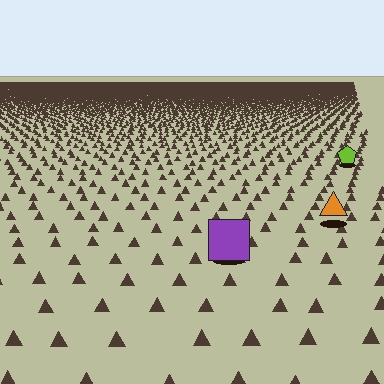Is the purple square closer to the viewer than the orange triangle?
Yes. The purple square is closer — you can tell from the texture gradient: the ground texture is coarser near it.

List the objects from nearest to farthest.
From nearest to farthest: the purple square, the orange triangle, the lime pentagon.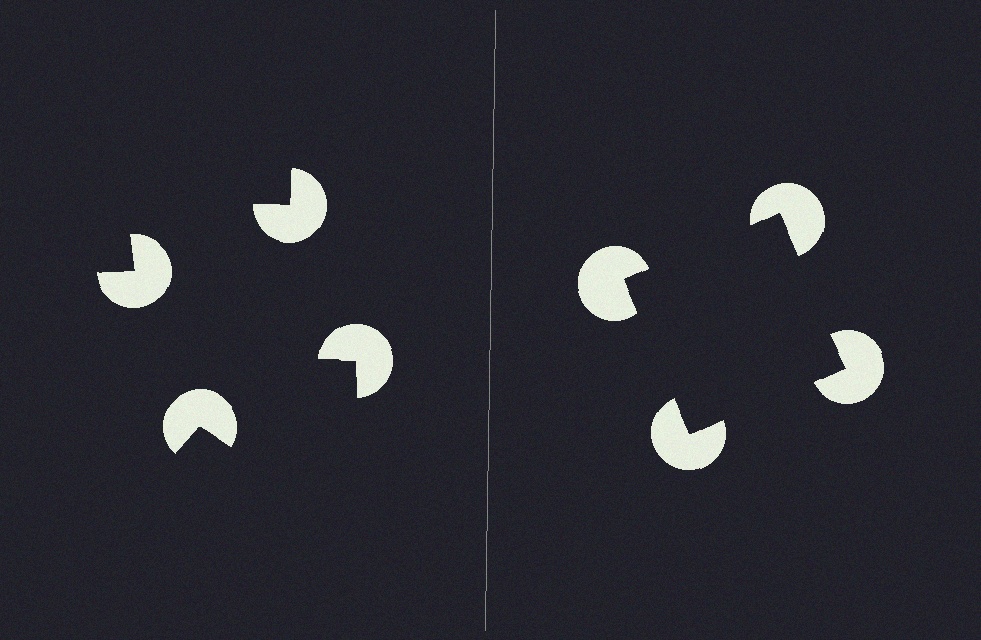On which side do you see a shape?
An illusory square appears on the right side. On the left side the wedge cuts are rotated, so no coherent shape forms.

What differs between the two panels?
The pac-man discs are positioned identically on both sides; only the wedge orientations differ. On the right they align to a square; on the left they are misaligned.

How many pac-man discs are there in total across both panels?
8 — 4 on each side.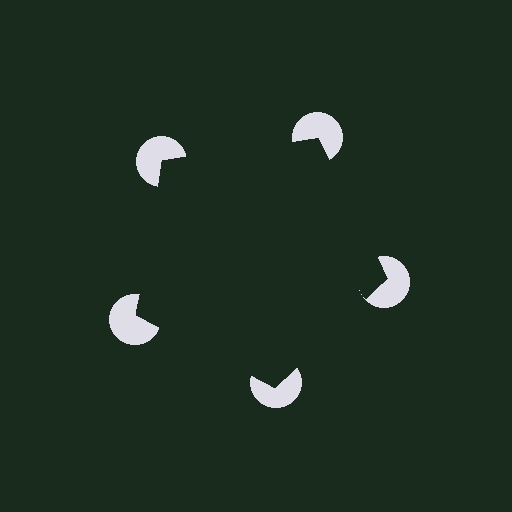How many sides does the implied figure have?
5 sides.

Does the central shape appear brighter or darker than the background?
It typically appears slightly darker than the background, even though no actual brightness change is drawn.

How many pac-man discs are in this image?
There are 5 — one at each vertex of the illusory pentagon.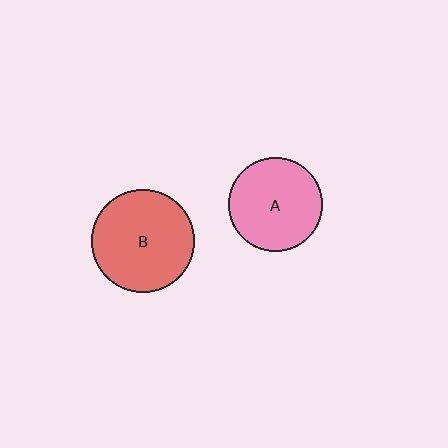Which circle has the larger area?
Circle B (red).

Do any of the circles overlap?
No, none of the circles overlap.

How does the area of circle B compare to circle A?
Approximately 1.2 times.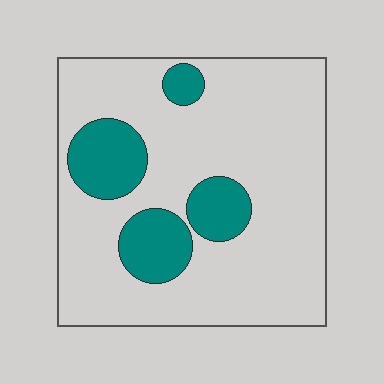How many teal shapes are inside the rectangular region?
4.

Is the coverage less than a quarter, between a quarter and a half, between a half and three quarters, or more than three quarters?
Less than a quarter.